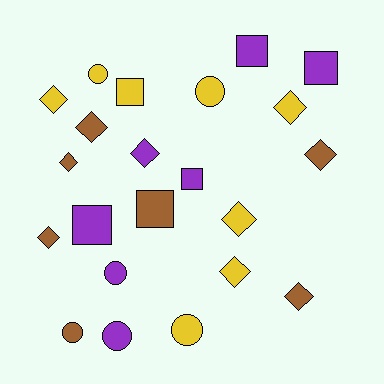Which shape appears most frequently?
Diamond, with 10 objects.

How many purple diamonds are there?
There is 1 purple diamond.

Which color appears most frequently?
Yellow, with 8 objects.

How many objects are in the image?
There are 22 objects.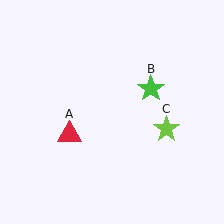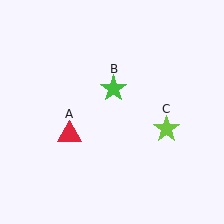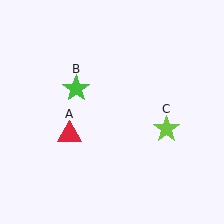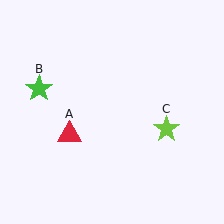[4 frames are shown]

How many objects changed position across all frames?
1 object changed position: green star (object B).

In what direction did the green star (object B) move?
The green star (object B) moved left.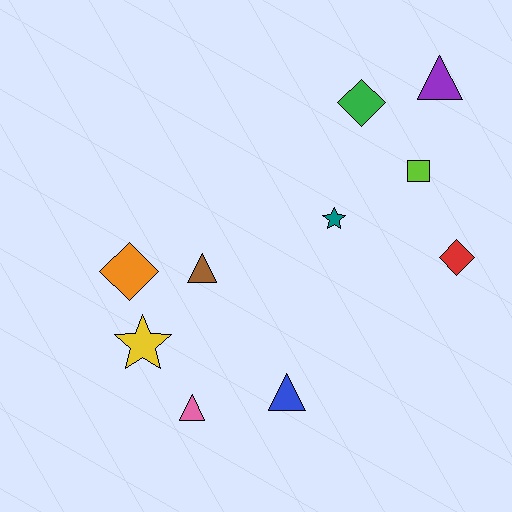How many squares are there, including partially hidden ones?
There is 1 square.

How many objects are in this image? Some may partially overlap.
There are 10 objects.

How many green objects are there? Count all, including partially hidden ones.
There is 1 green object.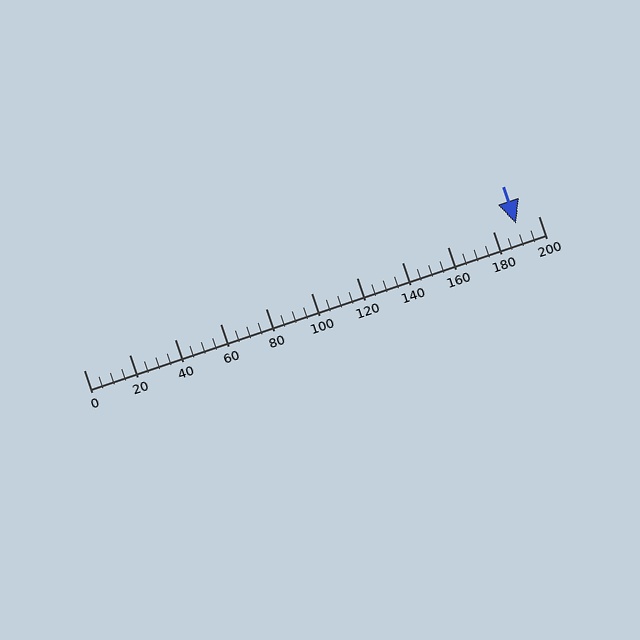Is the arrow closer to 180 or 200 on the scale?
The arrow is closer to 200.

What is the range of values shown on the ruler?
The ruler shows values from 0 to 200.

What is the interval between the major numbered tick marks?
The major tick marks are spaced 20 units apart.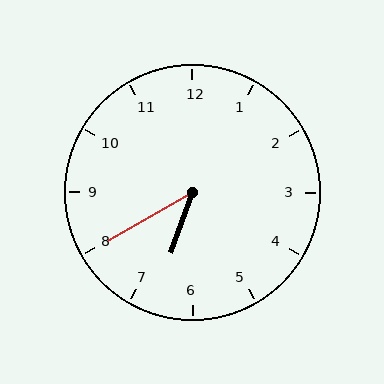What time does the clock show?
6:40.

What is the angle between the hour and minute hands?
Approximately 40 degrees.